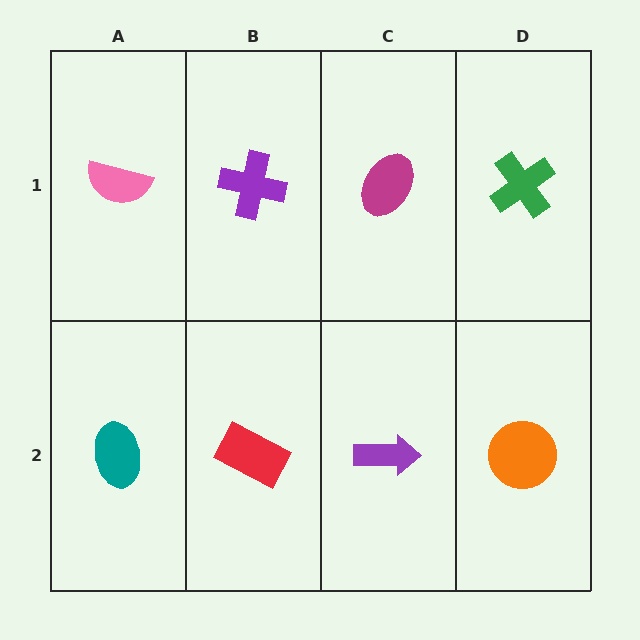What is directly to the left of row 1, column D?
A magenta ellipse.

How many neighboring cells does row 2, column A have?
2.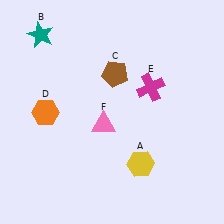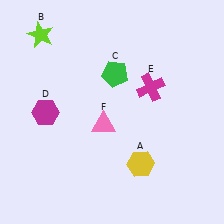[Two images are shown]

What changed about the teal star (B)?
In Image 1, B is teal. In Image 2, it changed to lime.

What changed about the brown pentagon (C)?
In Image 1, C is brown. In Image 2, it changed to green.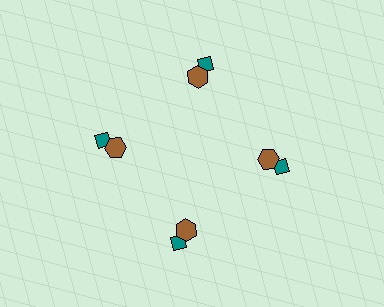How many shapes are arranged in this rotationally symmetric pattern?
There are 8 shapes, arranged in 4 groups of 2.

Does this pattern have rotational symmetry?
Yes, this pattern has 4-fold rotational symmetry. It looks the same after rotating 90 degrees around the center.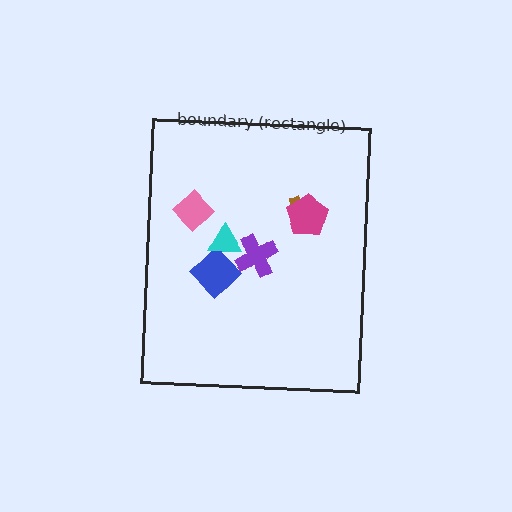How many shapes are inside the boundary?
6 inside, 0 outside.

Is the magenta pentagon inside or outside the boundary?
Inside.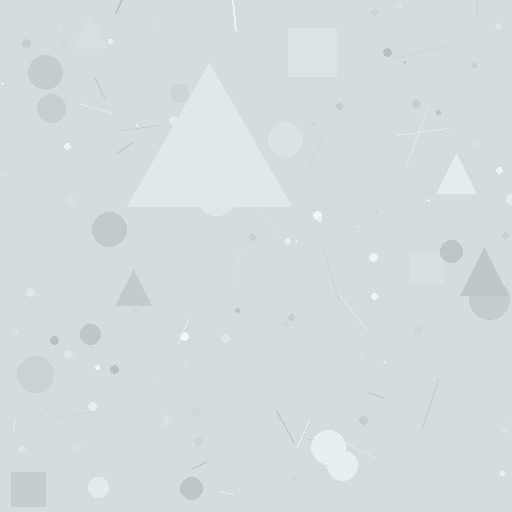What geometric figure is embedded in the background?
A triangle is embedded in the background.